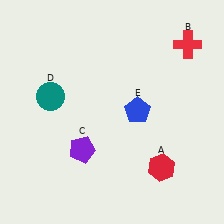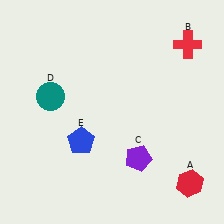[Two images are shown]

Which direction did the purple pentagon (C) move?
The purple pentagon (C) moved right.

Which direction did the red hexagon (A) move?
The red hexagon (A) moved right.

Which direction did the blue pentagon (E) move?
The blue pentagon (E) moved left.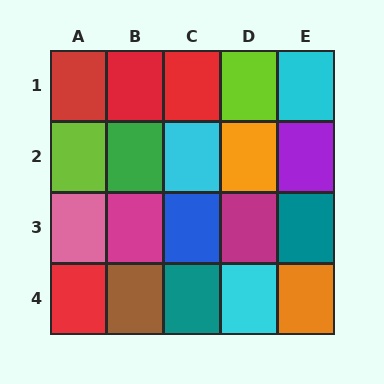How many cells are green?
1 cell is green.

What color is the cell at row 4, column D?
Cyan.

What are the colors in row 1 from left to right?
Red, red, red, lime, cyan.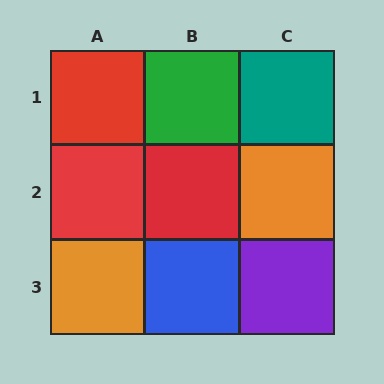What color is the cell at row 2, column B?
Red.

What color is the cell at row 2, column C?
Orange.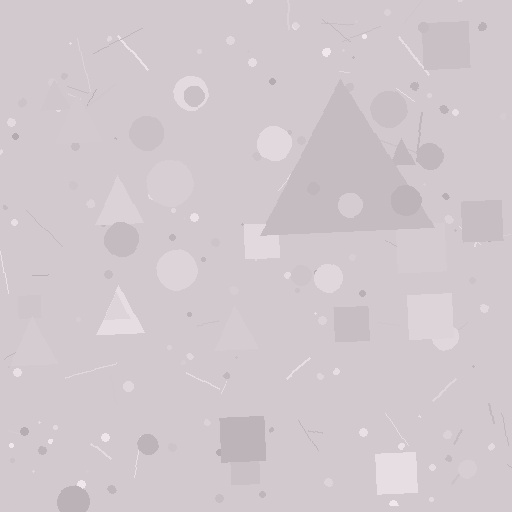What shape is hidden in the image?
A triangle is hidden in the image.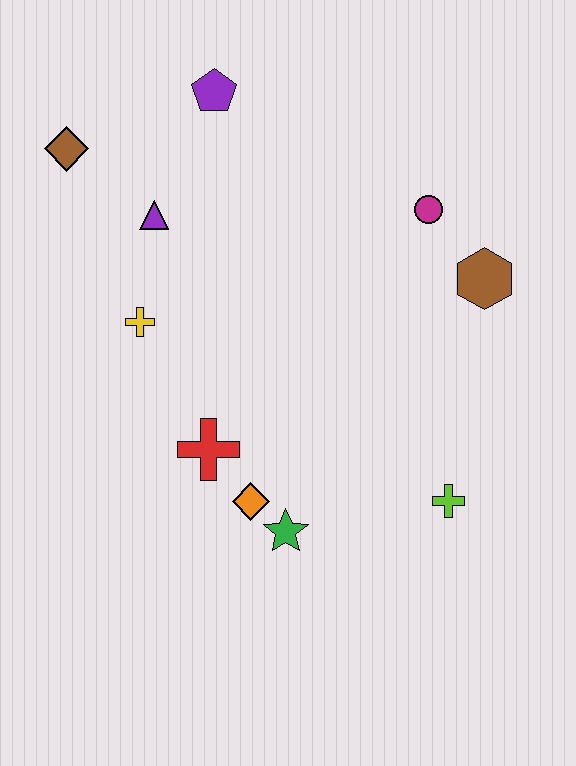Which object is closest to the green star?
The orange diamond is closest to the green star.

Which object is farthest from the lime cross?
The brown diamond is farthest from the lime cross.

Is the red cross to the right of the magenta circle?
No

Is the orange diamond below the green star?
No